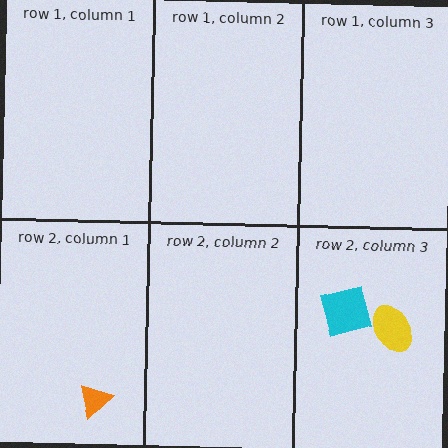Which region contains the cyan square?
The row 2, column 3 region.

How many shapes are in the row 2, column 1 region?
1.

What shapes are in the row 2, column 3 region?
The cyan square, the yellow ellipse.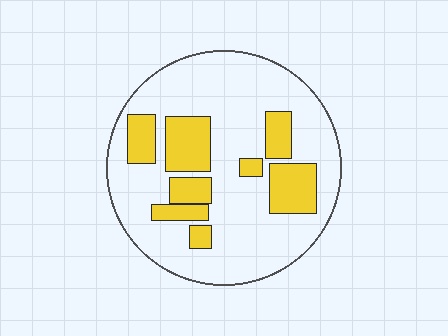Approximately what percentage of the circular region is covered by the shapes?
Approximately 25%.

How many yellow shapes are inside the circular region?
8.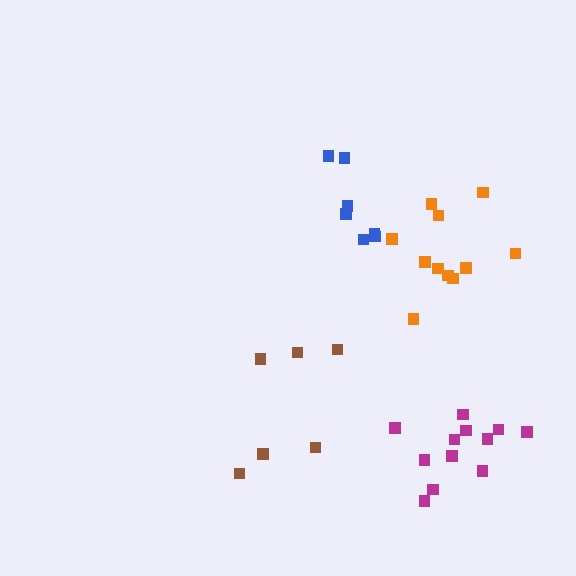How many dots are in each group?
Group 1: 7 dots, Group 2: 6 dots, Group 3: 11 dots, Group 4: 12 dots (36 total).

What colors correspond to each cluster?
The clusters are colored: blue, brown, orange, magenta.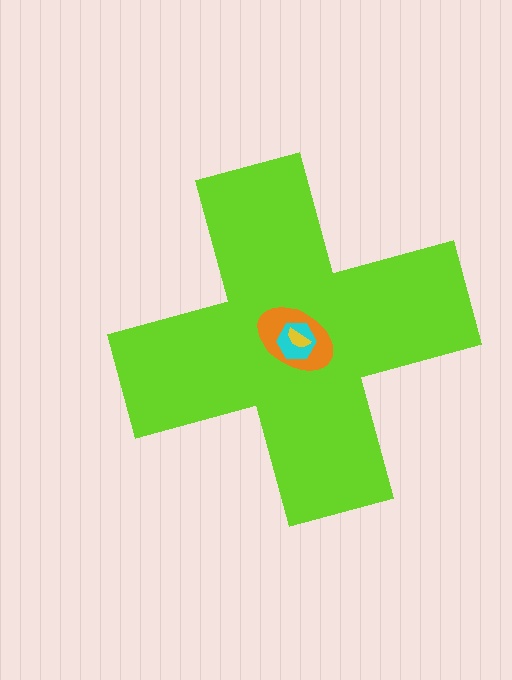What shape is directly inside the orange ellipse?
The cyan hexagon.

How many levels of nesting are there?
4.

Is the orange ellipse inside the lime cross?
Yes.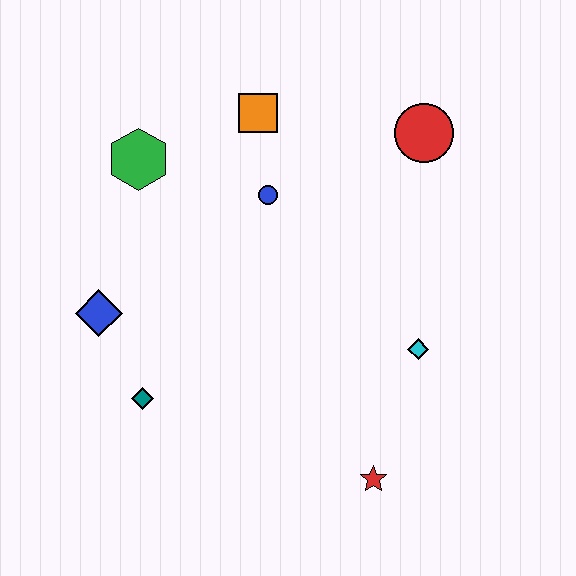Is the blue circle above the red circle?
No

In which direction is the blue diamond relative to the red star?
The blue diamond is to the left of the red star.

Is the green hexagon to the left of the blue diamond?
No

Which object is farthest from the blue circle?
The red star is farthest from the blue circle.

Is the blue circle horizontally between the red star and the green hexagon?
Yes